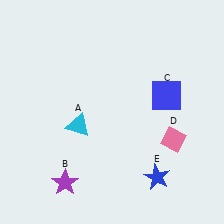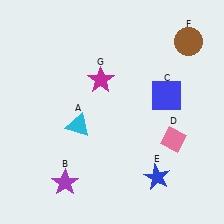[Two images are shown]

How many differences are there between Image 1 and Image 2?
There are 2 differences between the two images.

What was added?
A brown circle (F), a magenta star (G) were added in Image 2.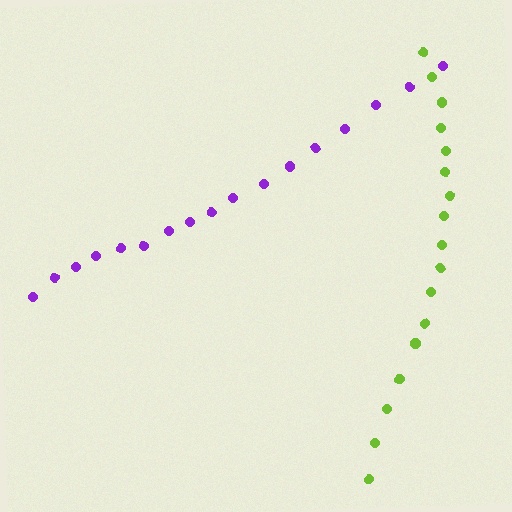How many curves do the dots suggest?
There are 2 distinct paths.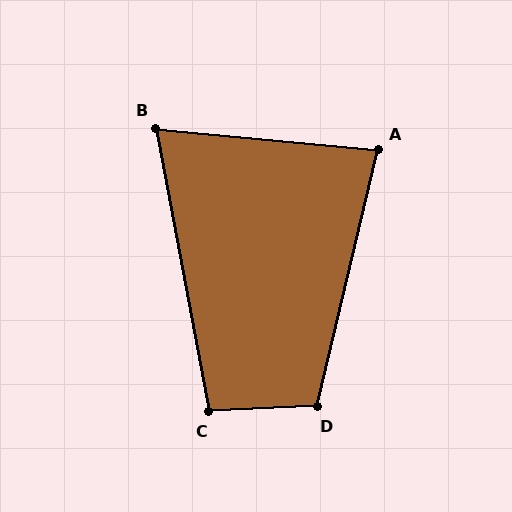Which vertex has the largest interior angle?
D, at approximately 106 degrees.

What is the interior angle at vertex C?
Approximately 98 degrees (obtuse).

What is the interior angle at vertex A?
Approximately 82 degrees (acute).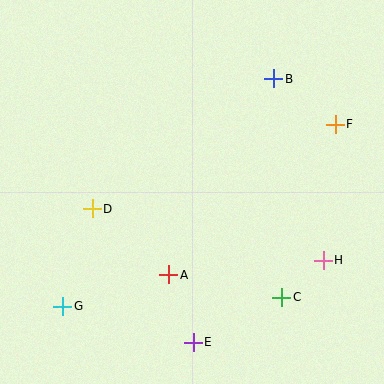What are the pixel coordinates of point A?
Point A is at (169, 275).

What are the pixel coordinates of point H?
Point H is at (323, 260).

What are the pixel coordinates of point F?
Point F is at (335, 124).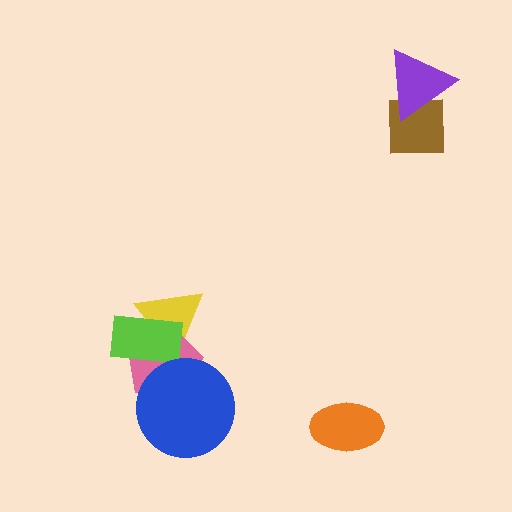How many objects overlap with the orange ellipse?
0 objects overlap with the orange ellipse.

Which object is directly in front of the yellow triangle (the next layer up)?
The pink pentagon is directly in front of the yellow triangle.